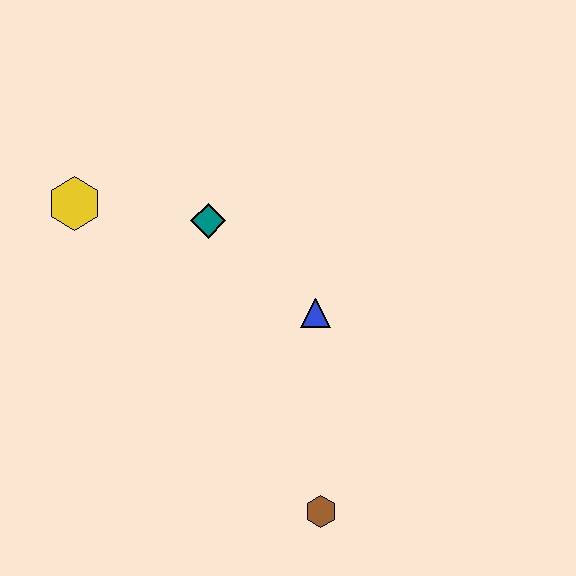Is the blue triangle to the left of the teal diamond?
No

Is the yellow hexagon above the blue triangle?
Yes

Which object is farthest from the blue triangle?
The yellow hexagon is farthest from the blue triangle.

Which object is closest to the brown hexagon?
The blue triangle is closest to the brown hexagon.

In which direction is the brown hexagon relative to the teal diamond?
The brown hexagon is below the teal diamond.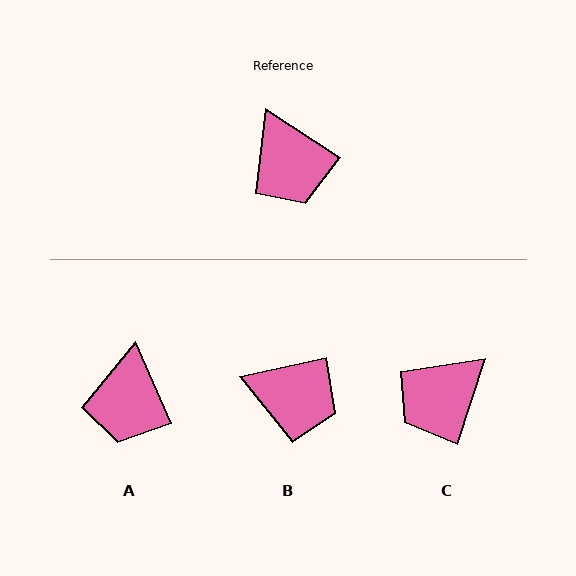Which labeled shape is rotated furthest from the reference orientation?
C, about 74 degrees away.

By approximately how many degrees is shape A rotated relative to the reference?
Approximately 33 degrees clockwise.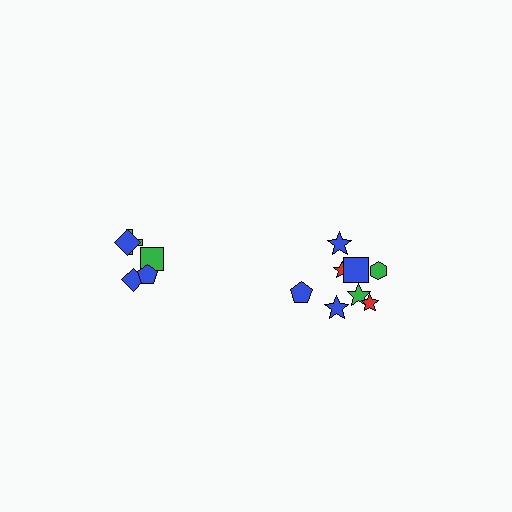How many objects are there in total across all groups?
There are 13 objects.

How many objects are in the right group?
There are 8 objects.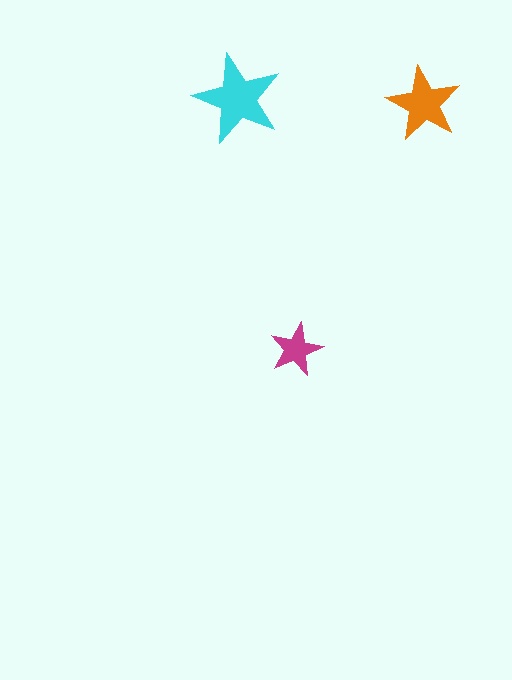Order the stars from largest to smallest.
the cyan one, the orange one, the magenta one.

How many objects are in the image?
There are 3 objects in the image.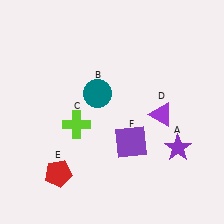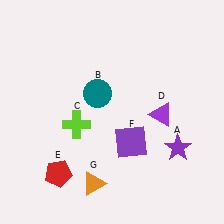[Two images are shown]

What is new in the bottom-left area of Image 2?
An orange triangle (G) was added in the bottom-left area of Image 2.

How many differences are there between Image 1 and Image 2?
There is 1 difference between the two images.